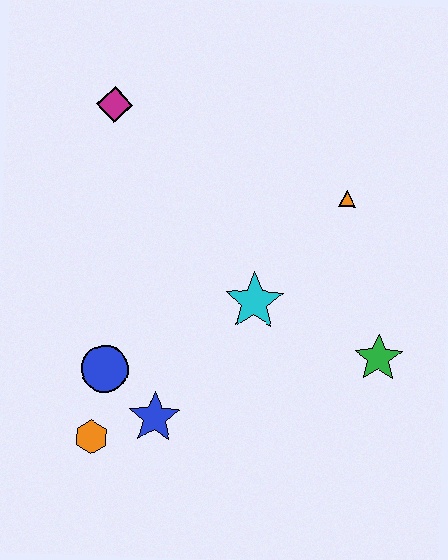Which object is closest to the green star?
The cyan star is closest to the green star.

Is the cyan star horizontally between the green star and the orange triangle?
No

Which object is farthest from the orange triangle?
The orange hexagon is farthest from the orange triangle.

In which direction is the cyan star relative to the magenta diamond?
The cyan star is below the magenta diamond.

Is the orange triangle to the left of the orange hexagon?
No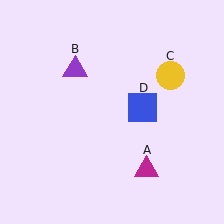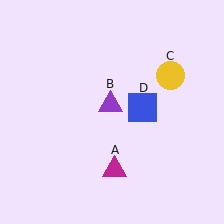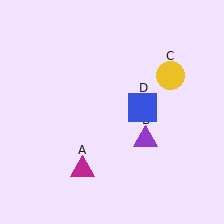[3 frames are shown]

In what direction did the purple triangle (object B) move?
The purple triangle (object B) moved down and to the right.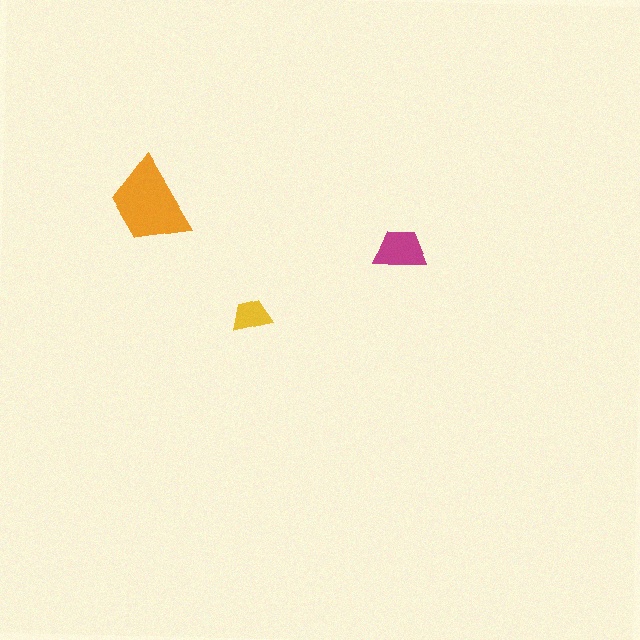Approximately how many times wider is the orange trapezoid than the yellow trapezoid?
About 2 times wider.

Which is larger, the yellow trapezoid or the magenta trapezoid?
The magenta one.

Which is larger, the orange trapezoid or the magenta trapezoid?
The orange one.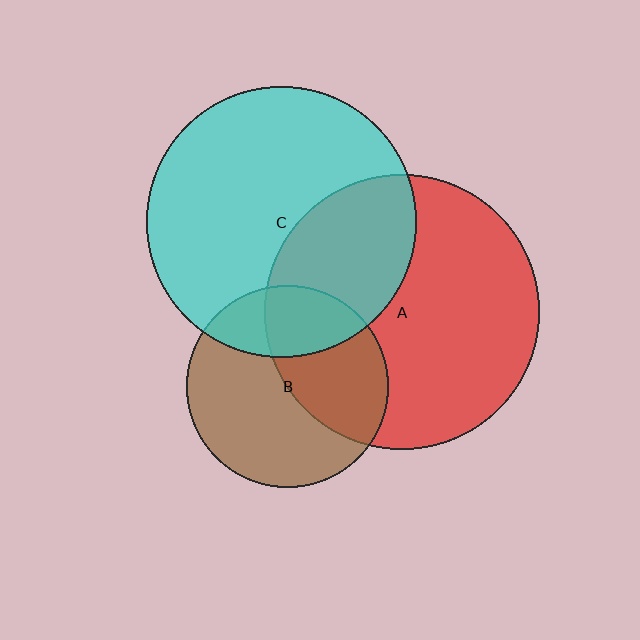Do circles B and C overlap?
Yes.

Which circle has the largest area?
Circle A (red).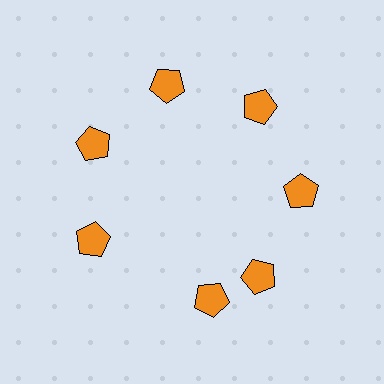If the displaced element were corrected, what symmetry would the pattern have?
It would have 7-fold rotational symmetry — the pattern would map onto itself every 51 degrees.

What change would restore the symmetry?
The symmetry would be restored by rotating it back into even spacing with its neighbors so that all 7 pentagons sit at equal angles and equal distance from the center.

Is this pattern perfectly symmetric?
No. The 7 orange pentagons are arranged in a ring, but one element near the 6 o'clock position is rotated out of alignment along the ring, breaking the 7-fold rotational symmetry.